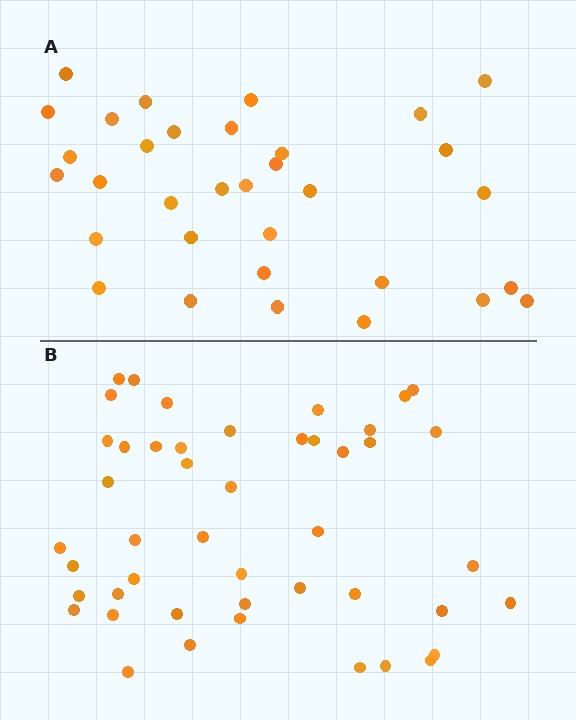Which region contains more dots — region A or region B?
Region B (the bottom region) has more dots.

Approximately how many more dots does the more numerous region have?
Region B has approximately 15 more dots than region A.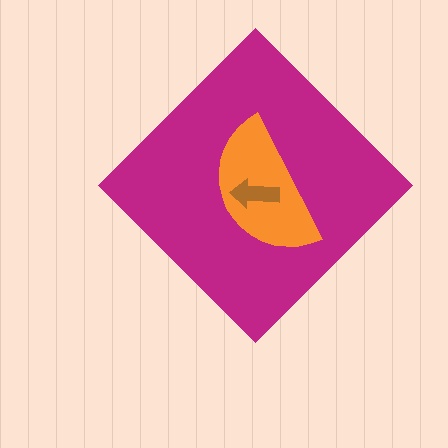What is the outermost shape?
The magenta diamond.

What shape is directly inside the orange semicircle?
The brown arrow.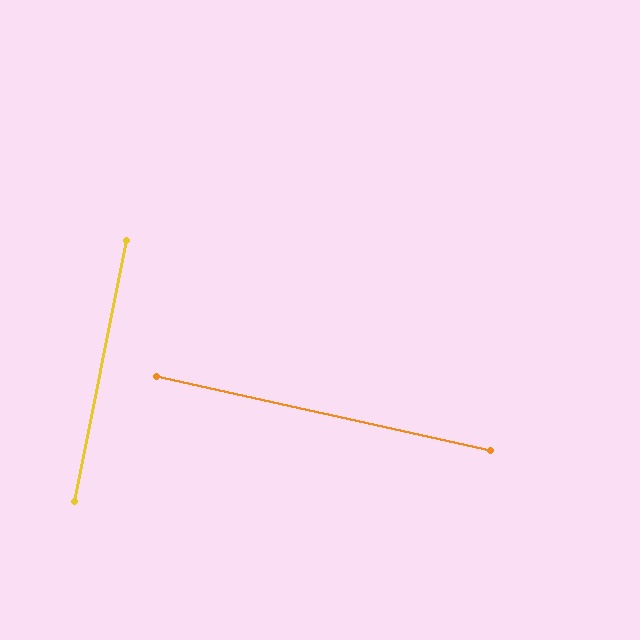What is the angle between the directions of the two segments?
Approximately 89 degrees.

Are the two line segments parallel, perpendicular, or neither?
Perpendicular — they meet at approximately 89°.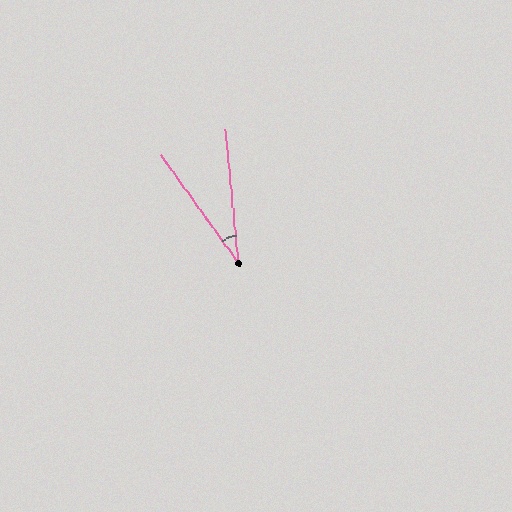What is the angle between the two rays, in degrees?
Approximately 30 degrees.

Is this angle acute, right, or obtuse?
It is acute.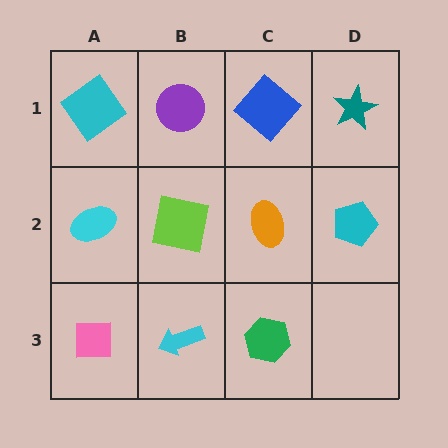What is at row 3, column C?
A green hexagon.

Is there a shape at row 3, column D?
No, that cell is empty.